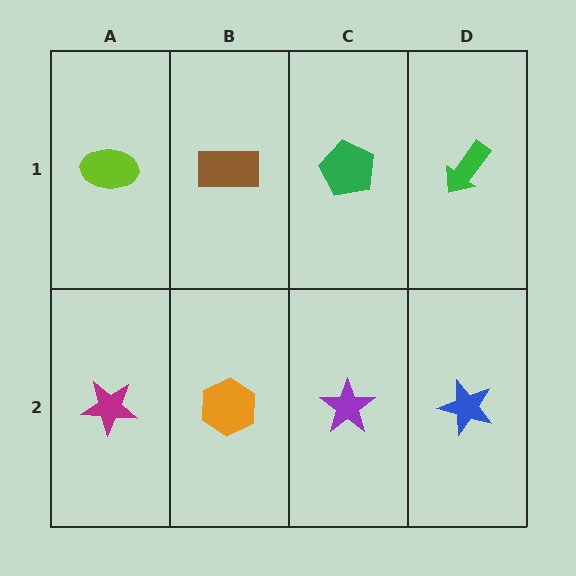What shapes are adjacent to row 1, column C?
A purple star (row 2, column C), a brown rectangle (row 1, column B), a green arrow (row 1, column D).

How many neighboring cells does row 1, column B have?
3.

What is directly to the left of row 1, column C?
A brown rectangle.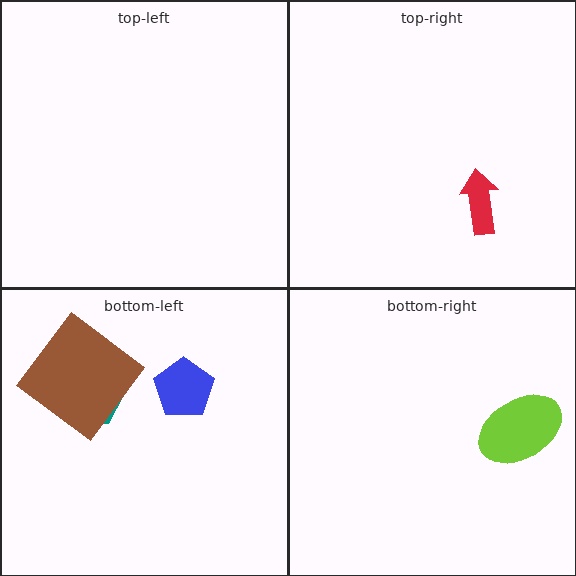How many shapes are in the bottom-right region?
1.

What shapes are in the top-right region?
The red arrow.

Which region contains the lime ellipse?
The bottom-right region.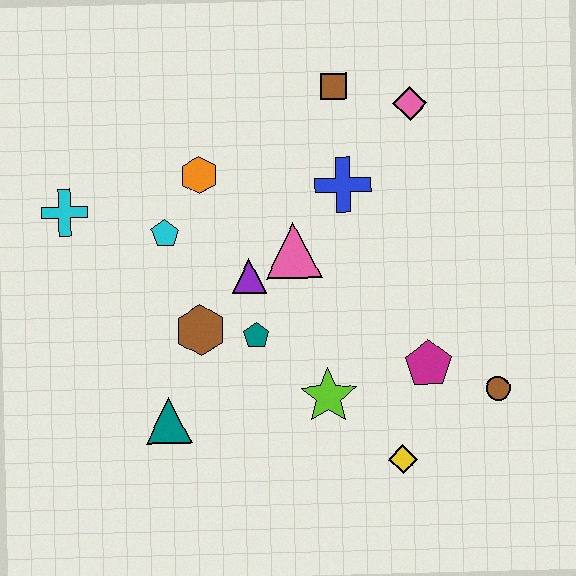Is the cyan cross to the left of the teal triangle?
Yes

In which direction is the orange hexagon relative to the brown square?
The orange hexagon is to the left of the brown square.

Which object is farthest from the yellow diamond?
The cyan cross is farthest from the yellow diamond.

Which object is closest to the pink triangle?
The purple triangle is closest to the pink triangle.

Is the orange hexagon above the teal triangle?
Yes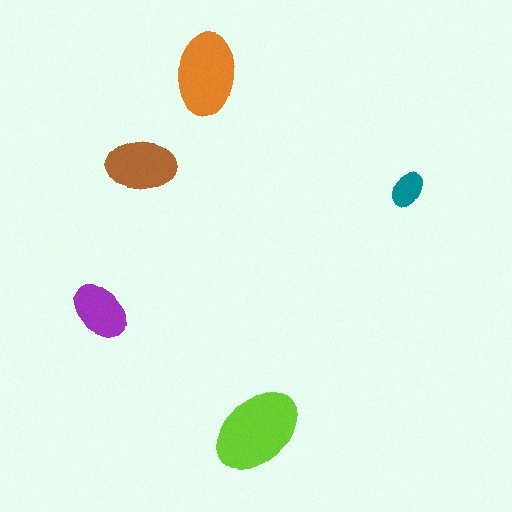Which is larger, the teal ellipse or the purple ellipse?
The purple one.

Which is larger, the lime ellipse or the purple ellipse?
The lime one.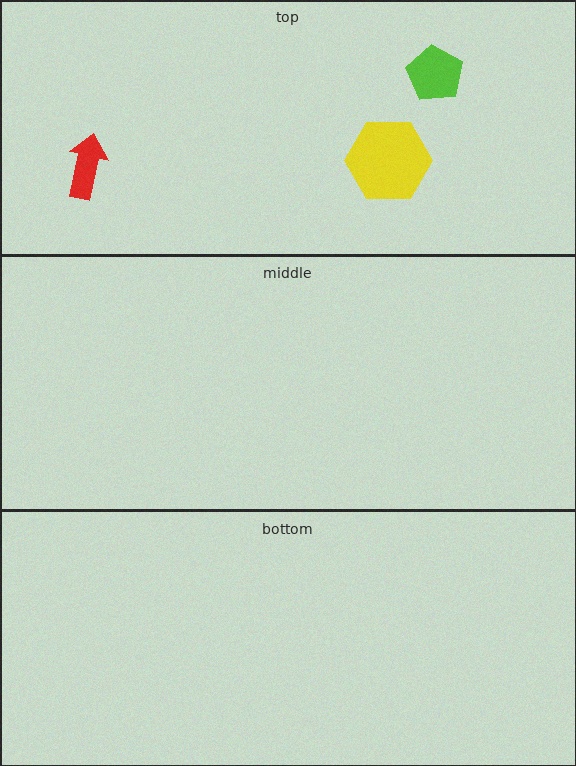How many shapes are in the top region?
3.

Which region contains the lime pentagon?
The top region.